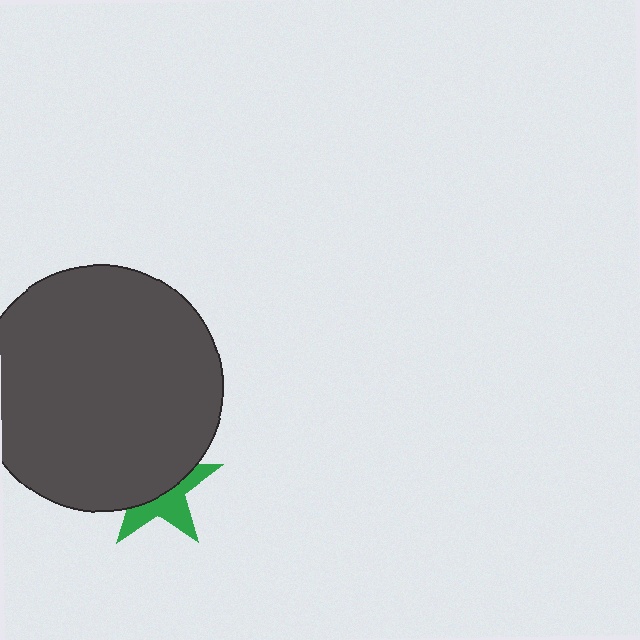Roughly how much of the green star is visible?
A small part of it is visible (roughly 43%).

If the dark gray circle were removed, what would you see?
You would see the complete green star.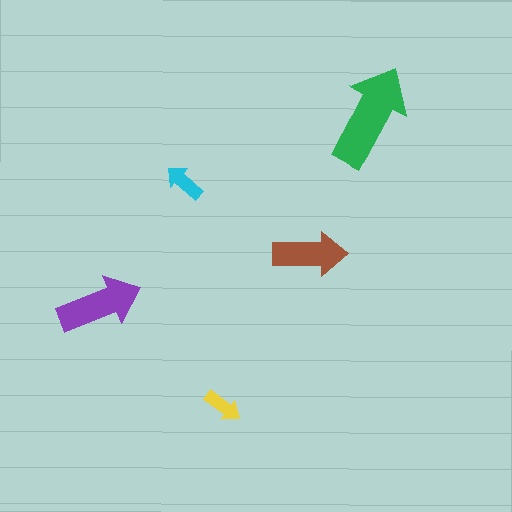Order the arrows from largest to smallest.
the green one, the purple one, the brown one, the cyan one, the yellow one.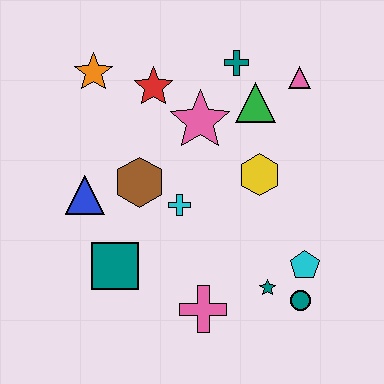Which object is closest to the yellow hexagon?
The green triangle is closest to the yellow hexagon.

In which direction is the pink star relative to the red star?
The pink star is to the right of the red star.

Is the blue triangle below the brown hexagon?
Yes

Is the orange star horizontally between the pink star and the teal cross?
No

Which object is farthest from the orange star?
The teal circle is farthest from the orange star.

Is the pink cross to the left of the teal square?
No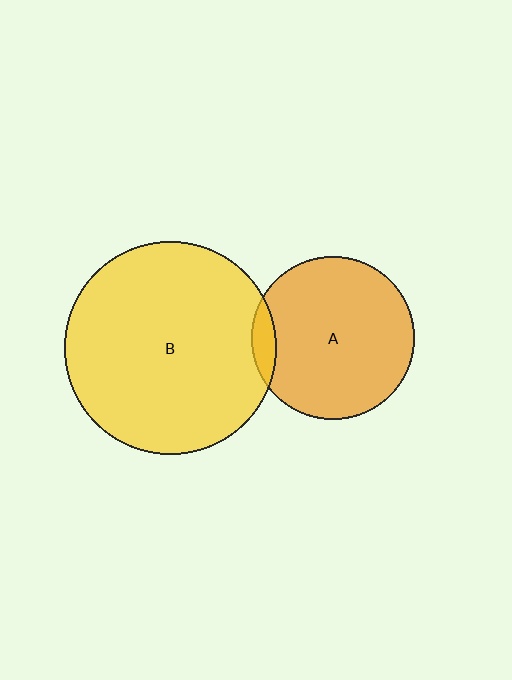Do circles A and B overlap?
Yes.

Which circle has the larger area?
Circle B (yellow).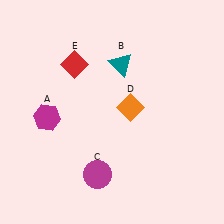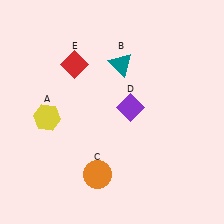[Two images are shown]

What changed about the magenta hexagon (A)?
In Image 1, A is magenta. In Image 2, it changed to yellow.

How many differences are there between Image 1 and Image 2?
There are 3 differences between the two images.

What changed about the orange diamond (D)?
In Image 1, D is orange. In Image 2, it changed to purple.